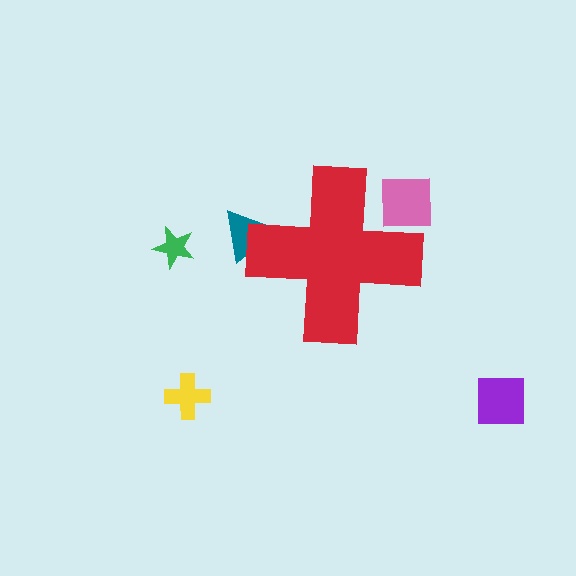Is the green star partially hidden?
No, the green star is fully visible.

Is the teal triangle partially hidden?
Yes, the teal triangle is partially hidden behind the red cross.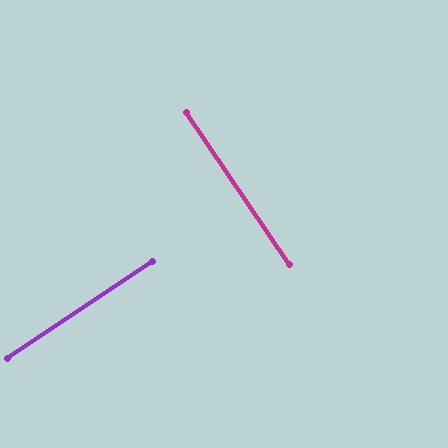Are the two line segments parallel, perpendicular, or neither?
Perpendicular — they meet at approximately 90°.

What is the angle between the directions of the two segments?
Approximately 90 degrees.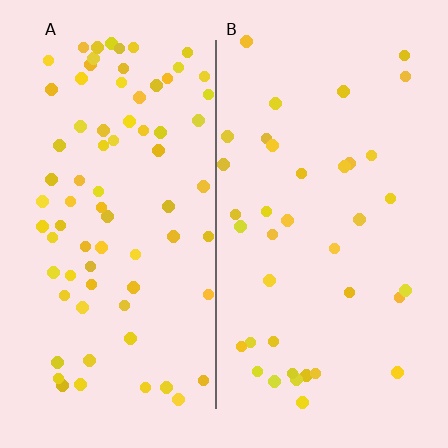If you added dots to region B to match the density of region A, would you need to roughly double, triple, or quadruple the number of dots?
Approximately double.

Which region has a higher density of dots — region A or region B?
A (the left).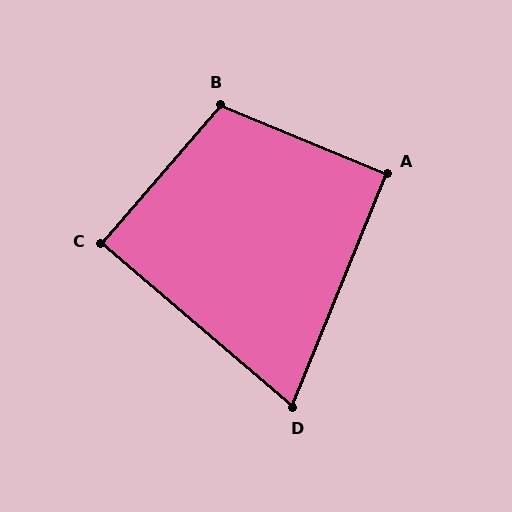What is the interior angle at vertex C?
Approximately 90 degrees (approximately right).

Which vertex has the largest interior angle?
B, at approximately 108 degrees.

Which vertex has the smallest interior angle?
D, at approximately 72 degrees.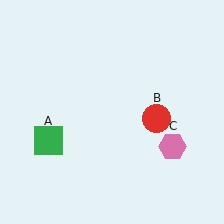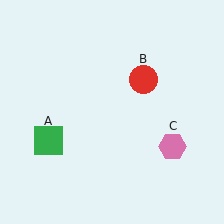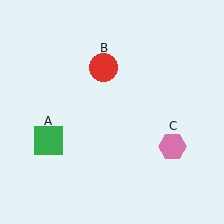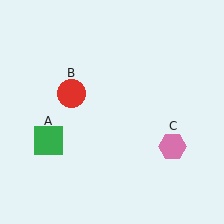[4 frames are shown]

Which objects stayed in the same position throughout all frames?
Green square (object A) and pink hexagon (object C) remained stationary.